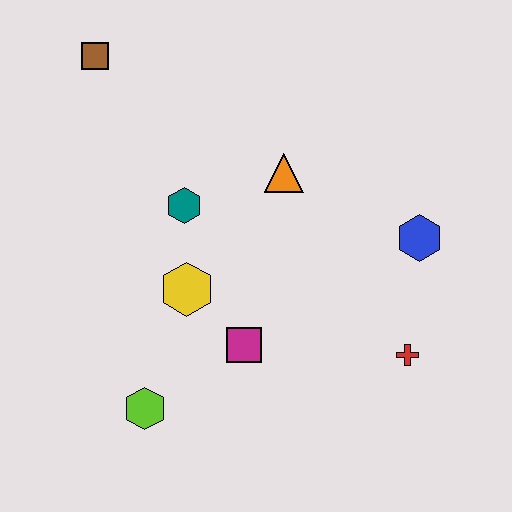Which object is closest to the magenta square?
The yellow hexagon is closest to the magenta square.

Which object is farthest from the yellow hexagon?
The brown square is farthest from the yellow hexagon.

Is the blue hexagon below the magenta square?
No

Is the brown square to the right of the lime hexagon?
No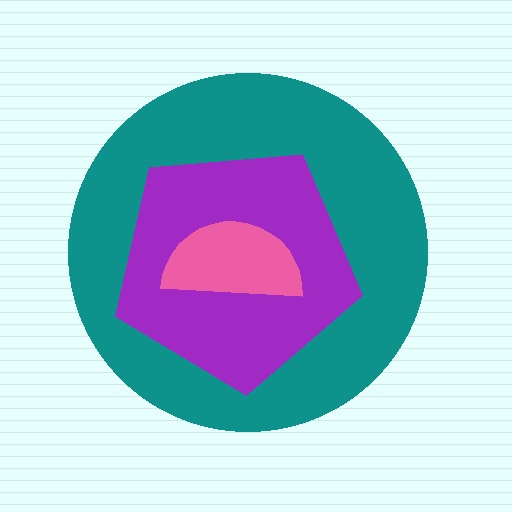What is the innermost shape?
The pink semicircle.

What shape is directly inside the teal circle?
The purple pentagon.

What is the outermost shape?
The teal circle.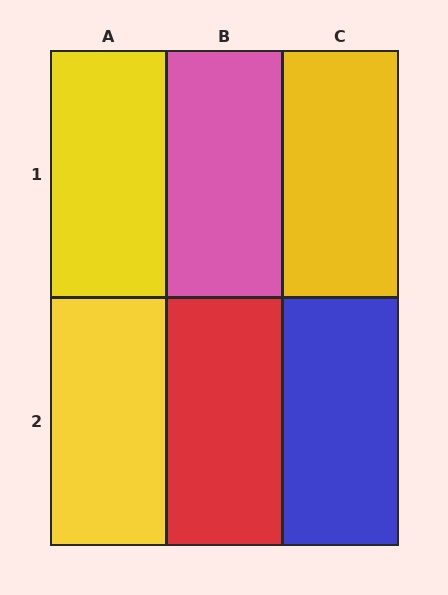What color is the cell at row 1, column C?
Yellow.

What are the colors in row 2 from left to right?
Yellow, red, blue.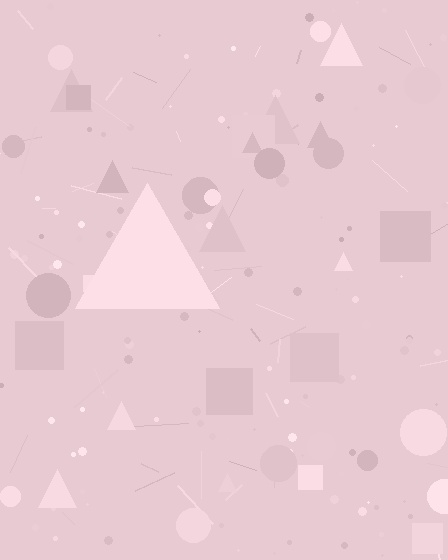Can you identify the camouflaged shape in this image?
The camouflaged shape is a triangle.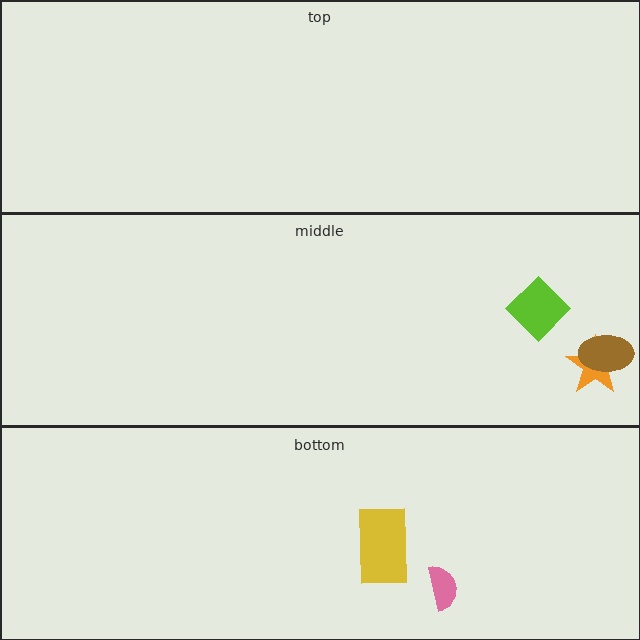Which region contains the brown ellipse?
The middle region.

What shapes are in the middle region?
The orange star, the brown ellipse, the lime diamond.